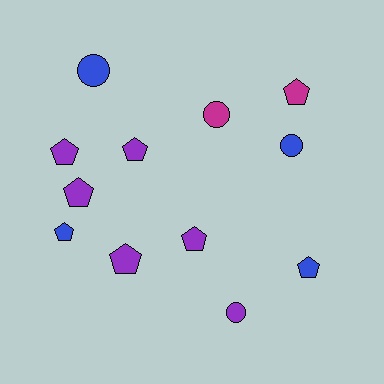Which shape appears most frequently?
Pentagon, with 8 objects.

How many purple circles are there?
There is 1 purple circle.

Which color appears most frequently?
Purple, with 6 objects.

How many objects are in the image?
There are 12 objects.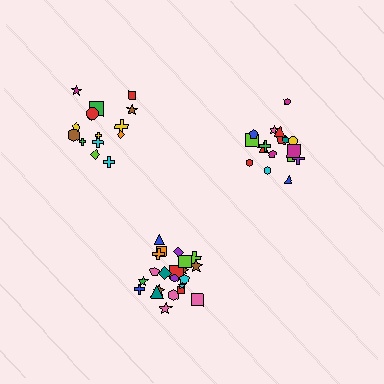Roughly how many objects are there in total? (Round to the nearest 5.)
Roughly 55 objects in total.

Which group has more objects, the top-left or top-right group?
The top-right group.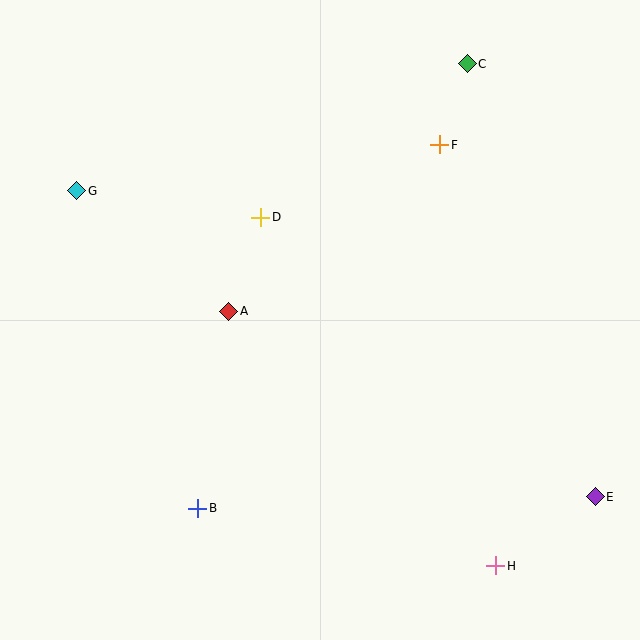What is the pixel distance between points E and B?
The distance between E and B is 398 pixels.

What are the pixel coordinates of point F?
Point F is at (440, 145).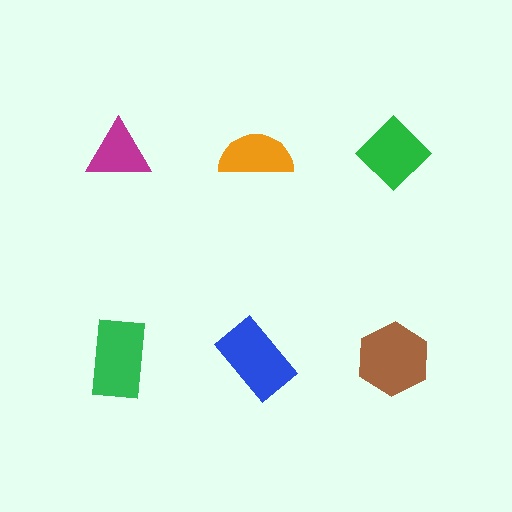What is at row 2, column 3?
A brown hexagon.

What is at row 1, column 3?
A green diamond.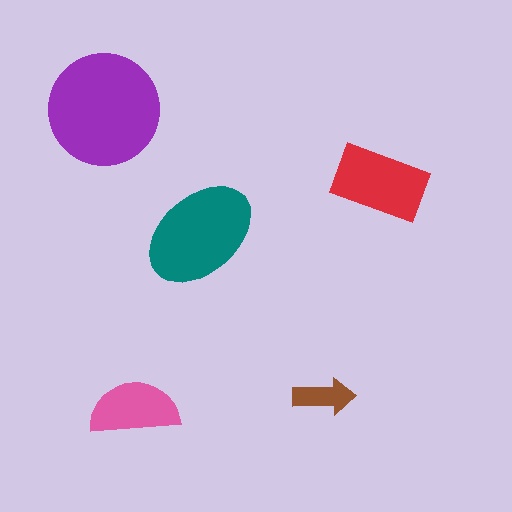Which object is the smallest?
The brown arrow.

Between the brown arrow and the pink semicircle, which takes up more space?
The pink semicircle.